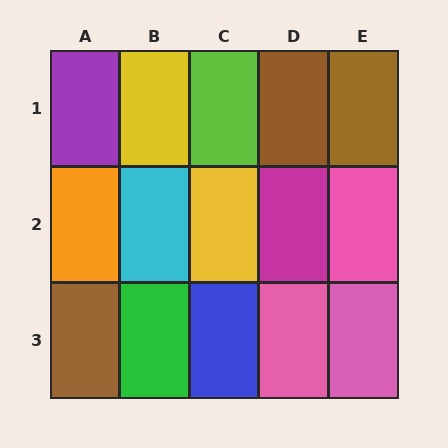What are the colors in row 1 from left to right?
Purple, yellow, lime, brown, brown.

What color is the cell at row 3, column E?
Pink.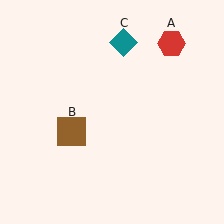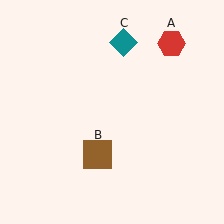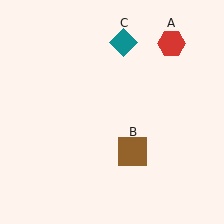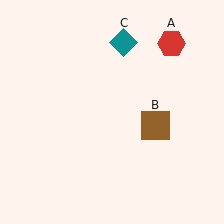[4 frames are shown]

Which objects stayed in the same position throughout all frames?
Red hexagon (object A) and teal diamond (object C) remained stationary.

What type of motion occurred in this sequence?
The brown square (object B) rotated counterclockwise around the center of the scene.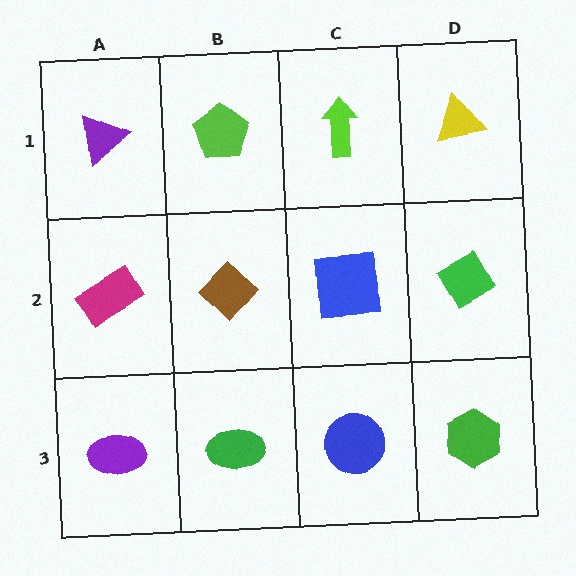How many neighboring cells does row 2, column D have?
3.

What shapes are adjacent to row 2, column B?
A lime pentagon (row 1, column B), a green ellipse (row 3, column B), a magenta rectangle (row 2, column A), a blue square (row 2, column C).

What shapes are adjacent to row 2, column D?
A yellow triangle (row 1, column D), a green hexagon (row 3, column D), a blue square (row 2, column C).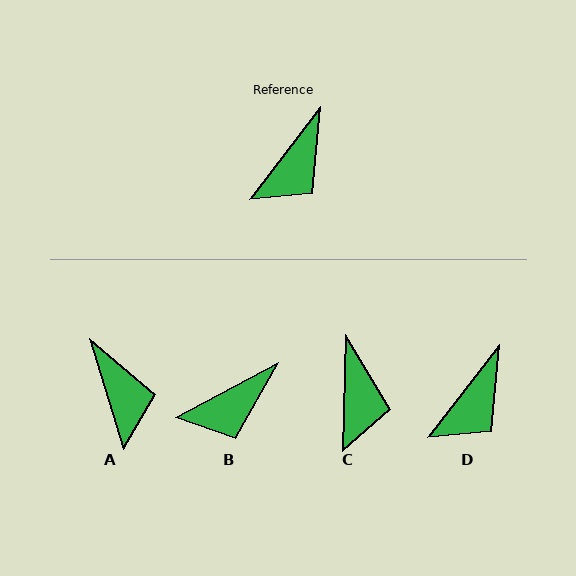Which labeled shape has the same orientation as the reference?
D.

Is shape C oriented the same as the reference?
No, it is off by about 36 degrees.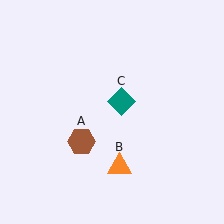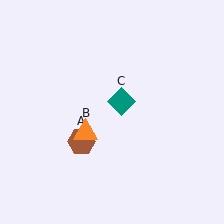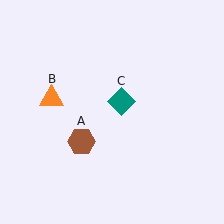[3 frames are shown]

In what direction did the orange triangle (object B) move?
The orange triangle (object B) moved up and to the left.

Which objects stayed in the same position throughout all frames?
Brown hexagon (object A) and teal diamond (object C) remained stationary.